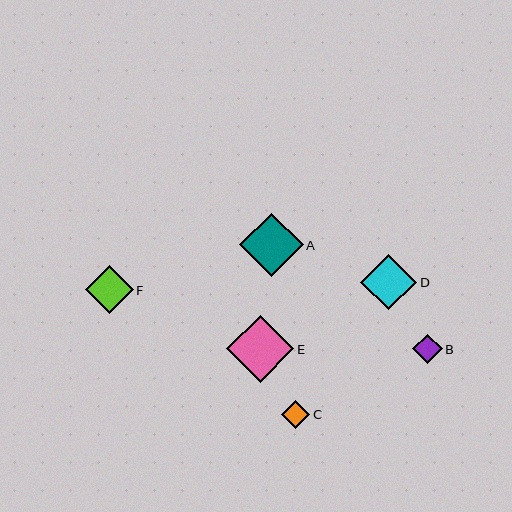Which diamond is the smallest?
Diamond C is the smallest with a size of approximately 28 pixels.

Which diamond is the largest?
Diamond E is the largest with a size of approximately 67 pixels.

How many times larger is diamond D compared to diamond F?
Diamond D is approximately 1.2 times the size of diamond F.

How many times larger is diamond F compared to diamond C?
Diamond F is approximately 1.7 times the size of diamond C.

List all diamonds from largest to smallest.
From largest to smallest: E, A, D, F, B, C.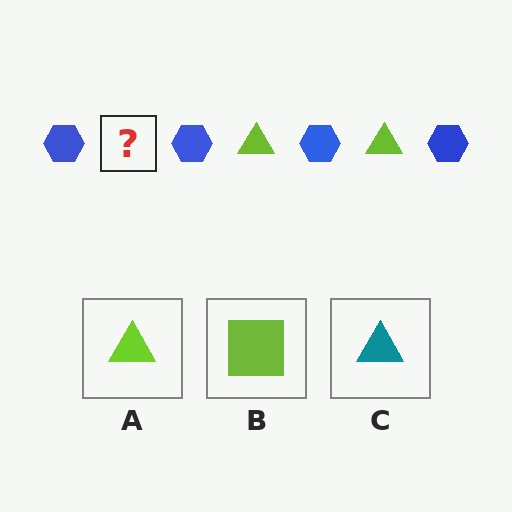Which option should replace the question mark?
Option A.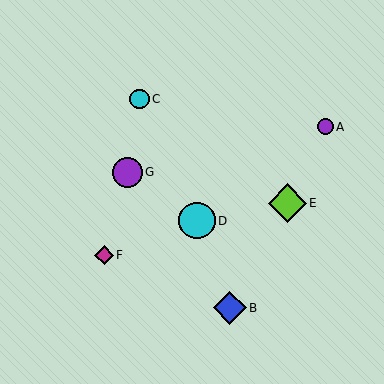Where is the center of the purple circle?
The center of the purple circle is at (127, 172).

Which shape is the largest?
The lime diamond (labeled E) is the largest.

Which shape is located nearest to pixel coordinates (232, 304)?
The blue diamond (labeled B) at (230, 308) is nearest to that location.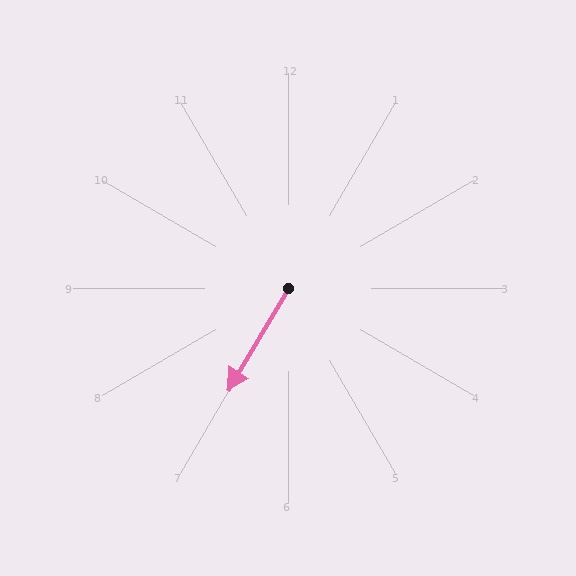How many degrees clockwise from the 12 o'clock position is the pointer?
Approximately 211 degrees.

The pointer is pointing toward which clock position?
Roughly 7 o'clock.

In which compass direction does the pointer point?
Southwest.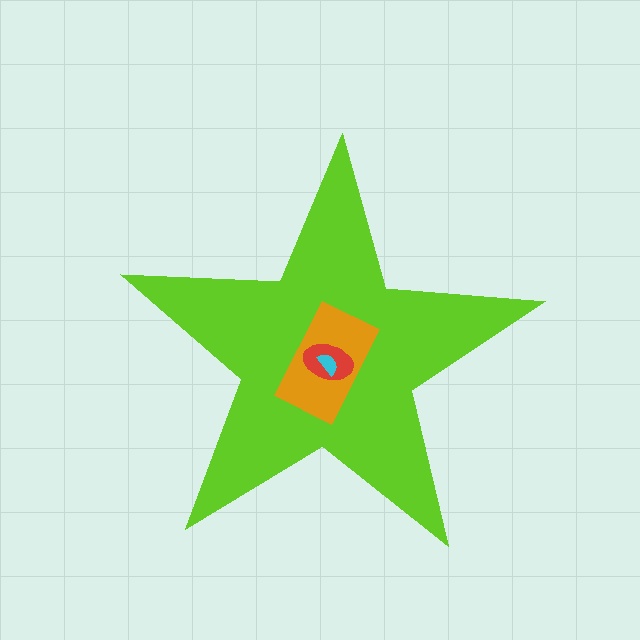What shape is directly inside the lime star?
The orange rectangle.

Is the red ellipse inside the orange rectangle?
Yes.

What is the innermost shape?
The cyan semicircle.